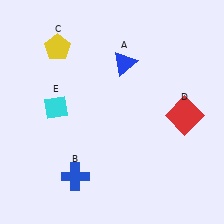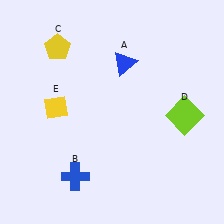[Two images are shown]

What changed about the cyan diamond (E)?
In Image 1, E is cyan. In Image 2, it changed to yellow.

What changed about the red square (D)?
In Image 1, D is red. In Image 2, it changed to lime.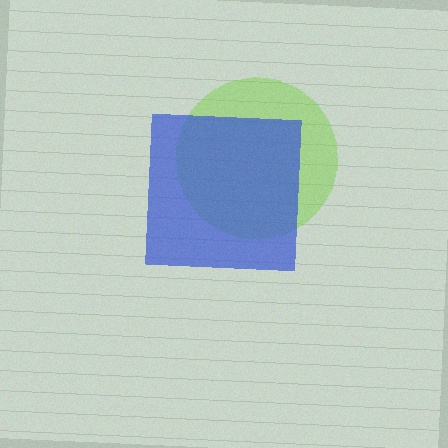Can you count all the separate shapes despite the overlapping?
Yes, there are 2 separate shapes.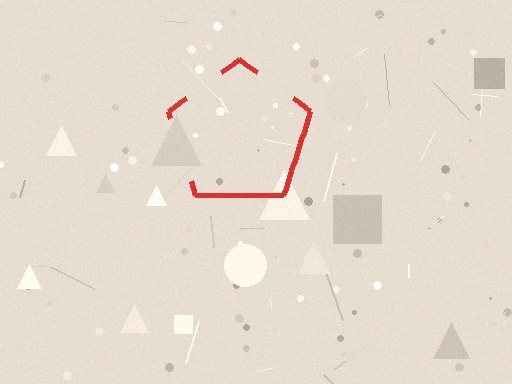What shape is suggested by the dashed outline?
The dashed outline suggests a pentagon.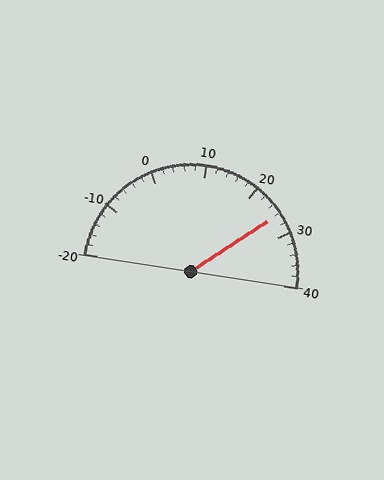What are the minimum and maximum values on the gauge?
The gauge ranges from -20 to 40.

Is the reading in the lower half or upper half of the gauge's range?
The reading is in the upper half of the range (-20 to 40).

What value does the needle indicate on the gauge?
The needle indicates approximately 26.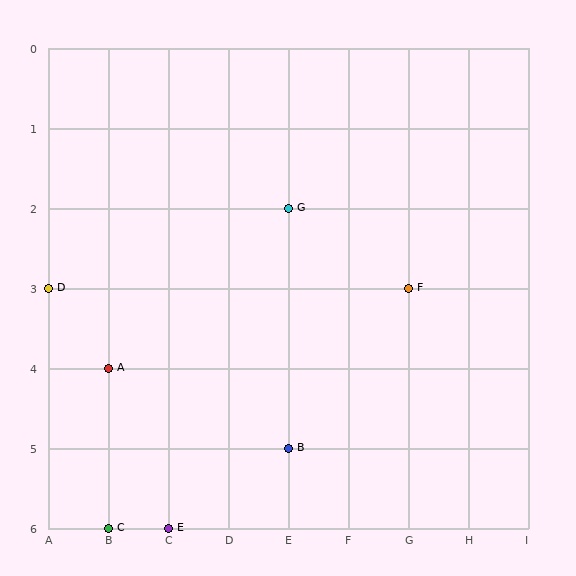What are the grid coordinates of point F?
Point F is at grid coordinates (G, 3).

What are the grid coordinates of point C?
Point C is at grid coordinates (B, 6).